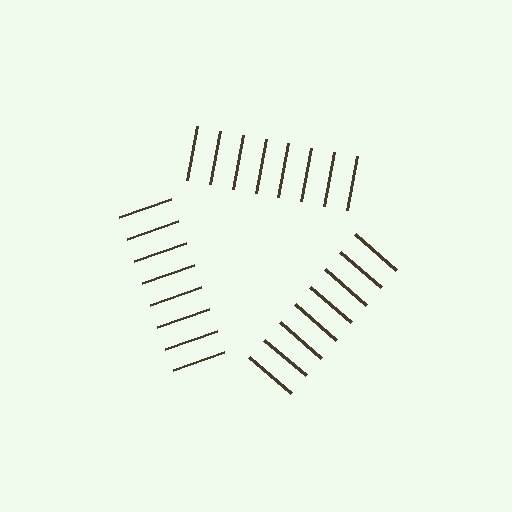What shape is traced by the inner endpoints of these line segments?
An illusory triangle — the line segments terminate on its edges but no continuous stroke is drawn.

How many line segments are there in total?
24 — 8 along each of the 3 edges.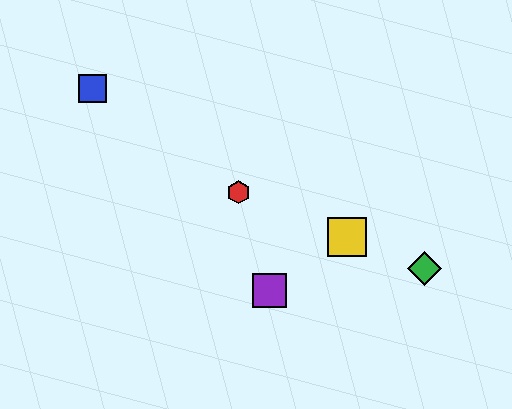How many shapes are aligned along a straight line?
3 shapes (the red hexagon, the green diamond, the yellow square) are aligned along a straight line.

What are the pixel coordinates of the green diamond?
The green diamond is at (424, 269).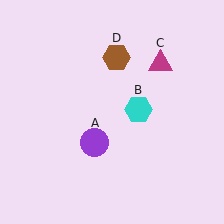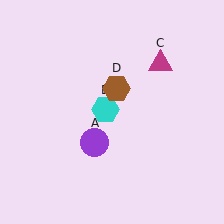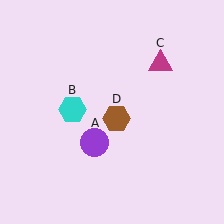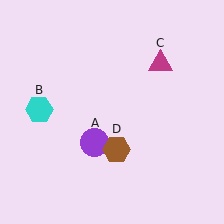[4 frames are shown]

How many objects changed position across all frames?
2 objects changed position: cyan hexagon (object B), brown hexagon (object D).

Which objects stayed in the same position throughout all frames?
Purple circle (object A) and magenta triangle (object C) remained stationary.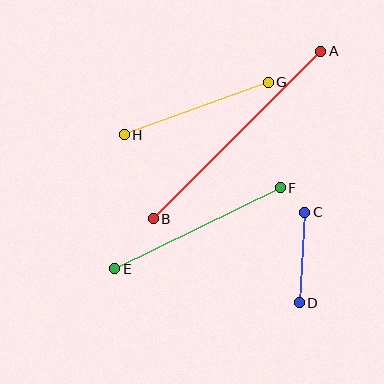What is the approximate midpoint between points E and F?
The midpoint is at approximately (198, 228) pixels.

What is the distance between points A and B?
The distance is approximately 237 pixels.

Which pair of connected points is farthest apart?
Points A and B are farthest apart.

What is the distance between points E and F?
The distance is approximately 185 pixels.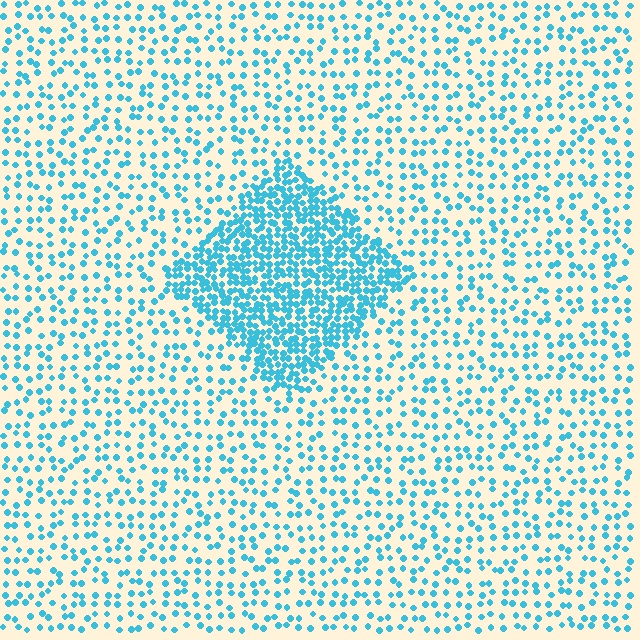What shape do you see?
I see a diamond.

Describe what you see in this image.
The image contains small cyan elements arranged at two different densities. A diamond-shaped region is visible where the elements are more densely packed than the surrounding area.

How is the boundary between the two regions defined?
The boundary is defined by a change in element density (approximately 2.7x ratio). All elements are the same color, size, and shape.